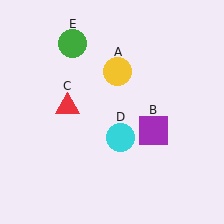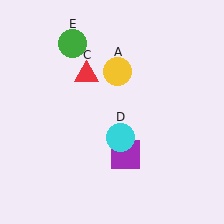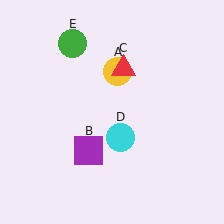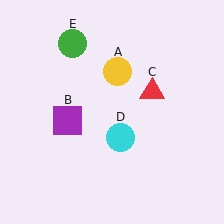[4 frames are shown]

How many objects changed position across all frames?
2 objects changed position: purple square (object B), red triangle (object C).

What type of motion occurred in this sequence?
The purple square (object B), red triangle (object C) rotated clockwise around the center of the scene.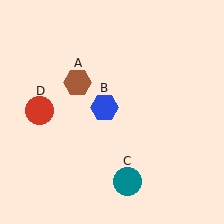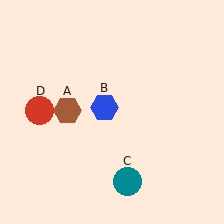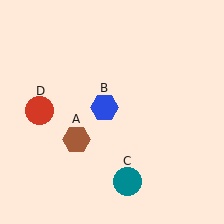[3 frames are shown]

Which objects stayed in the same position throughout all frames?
Blue hexagon (object B) and teal circle (object C) and red circle (object D) remained stationary.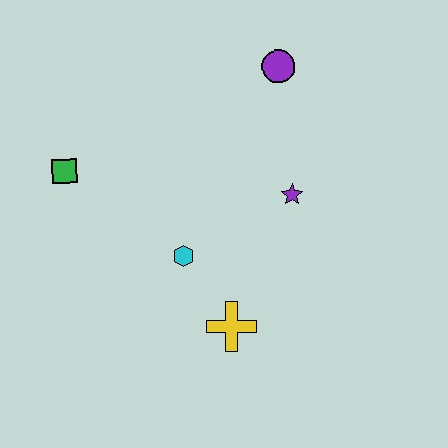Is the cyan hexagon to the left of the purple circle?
Yes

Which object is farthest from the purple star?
The green square is farthest from the purple star.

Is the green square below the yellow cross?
No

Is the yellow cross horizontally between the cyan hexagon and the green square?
No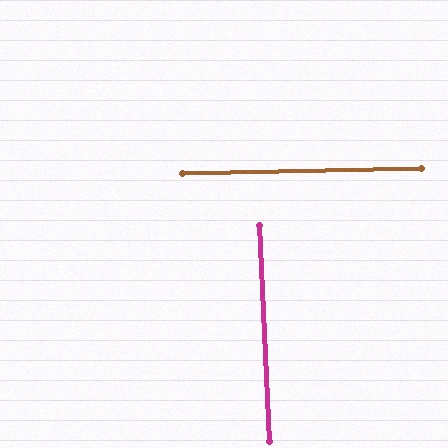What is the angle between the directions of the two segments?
Approximately 89 degrees.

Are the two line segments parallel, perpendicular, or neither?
Perpendicular — they meet at approximately 89°.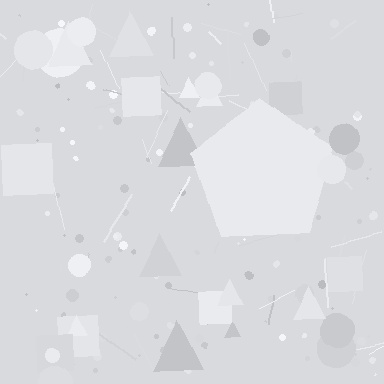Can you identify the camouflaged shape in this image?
The camouflaged shape is a pentagon.